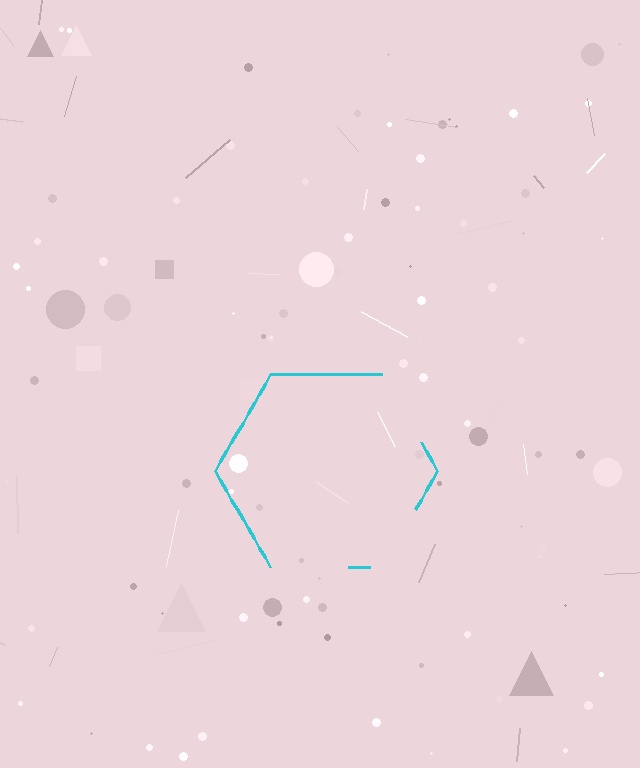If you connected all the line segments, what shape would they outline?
They would outline a hexagon.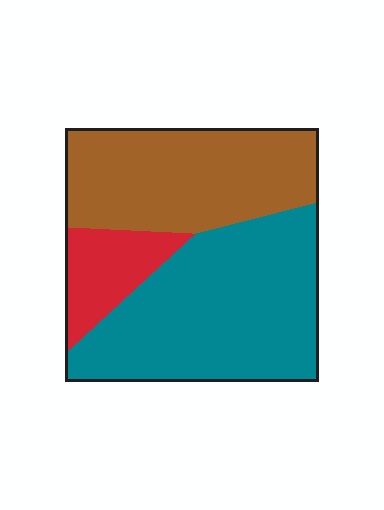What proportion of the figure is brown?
Brown covers roughly 40% of the figure.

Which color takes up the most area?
Teal, at roughly 50%.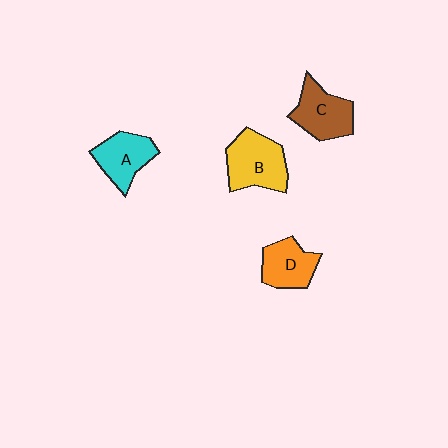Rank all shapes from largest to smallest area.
From largest to smallest: B (yellow), C (brown), A (cyan), D (orange).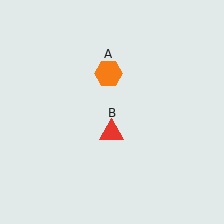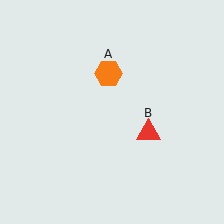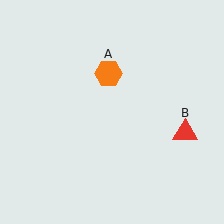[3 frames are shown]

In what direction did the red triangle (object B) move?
The red triangle (object B) moved right.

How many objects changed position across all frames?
1 object changed position: red triangle (object B).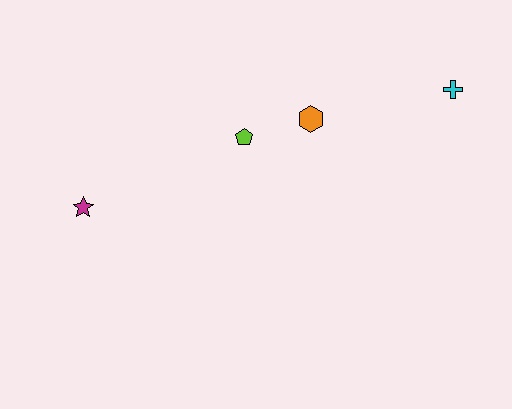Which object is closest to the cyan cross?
The orange hexagon is closest to the cyan cross.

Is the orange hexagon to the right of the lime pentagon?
Yes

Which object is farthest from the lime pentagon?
The cyan cross is farthest from the lime pentagon.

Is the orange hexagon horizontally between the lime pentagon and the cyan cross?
Yes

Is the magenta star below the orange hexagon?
Yes